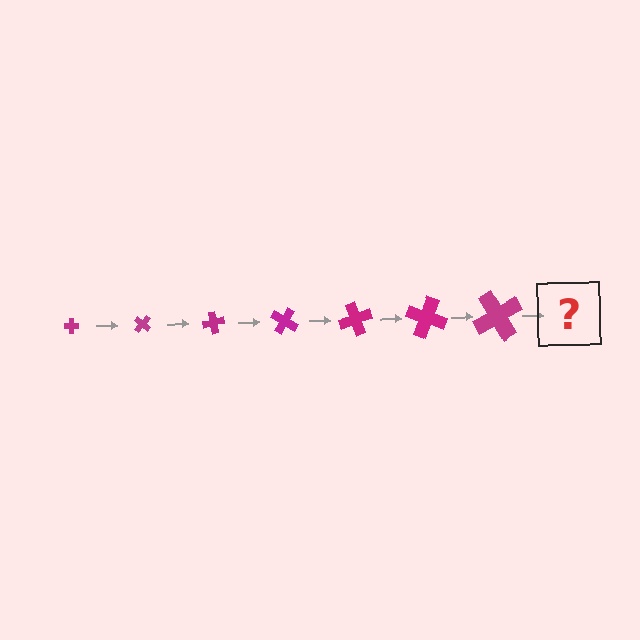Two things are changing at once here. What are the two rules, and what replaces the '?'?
The two rules are that the cross grows larger each step and it rotates 40 degrees each step. The '?' should be a cross, larger than the previous one and rotated 280 degrees from the start.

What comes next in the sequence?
The next element should be a cross, larger than the previous one and rotated 280 degrees from the start.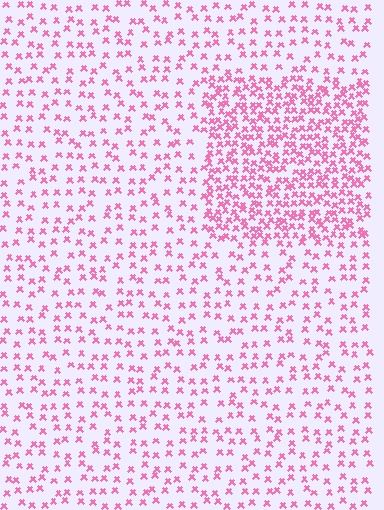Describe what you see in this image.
The image contains small pink elements arranged at two different densities. A rectangle-shaped region is visible where the elements are more densely packed than the surrounding area.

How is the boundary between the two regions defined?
The boundary is defined by a change in element density (approximately 2.3x ratio). All elements are the same color, size, and shape.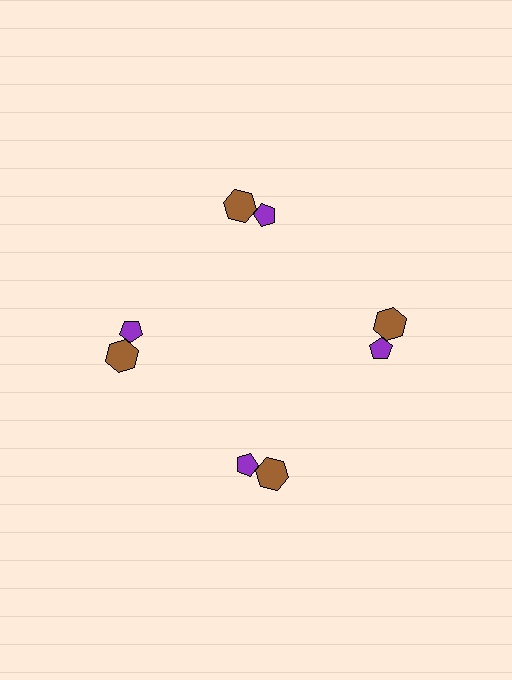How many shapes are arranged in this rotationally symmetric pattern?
There are 8 shapes, arranged in 4 groups of 2.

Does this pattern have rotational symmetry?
Yes, this pattern has 4-fold rotational symmetry. It looks the same after rotating 90 degrees around the center.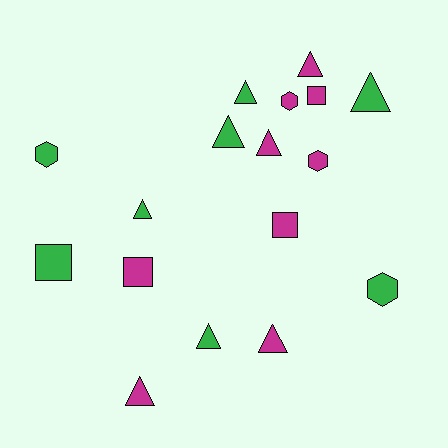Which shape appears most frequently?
Triangle, with 9 objects.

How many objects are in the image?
There are 17 objects.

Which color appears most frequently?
Magenta, with 9 objects.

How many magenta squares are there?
There are 3 magenta squares.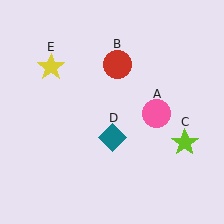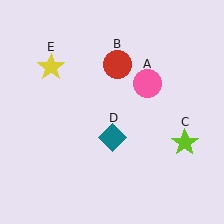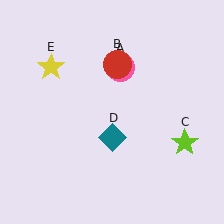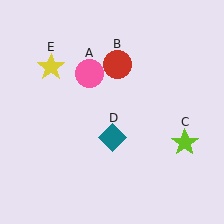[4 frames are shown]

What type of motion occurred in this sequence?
The pink circle (object A) rotated counterclockwise around the center of the scene.